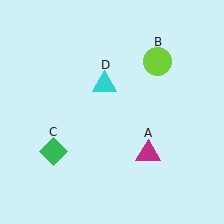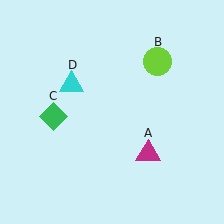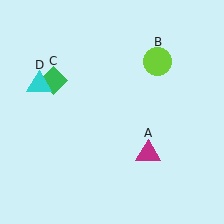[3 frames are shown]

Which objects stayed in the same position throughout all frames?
Magenta triangle (object A) and lime circle (object B) remained stationary.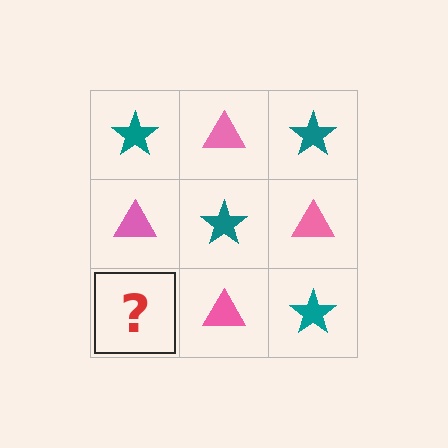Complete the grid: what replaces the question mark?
The question mark should be replaced with a teal star.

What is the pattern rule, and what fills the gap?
The rule is that it alternates teal star and pink triangle in a checkerboard pattern. The gap should be filled with a teal star.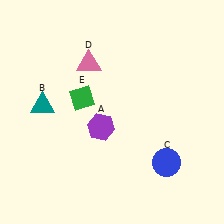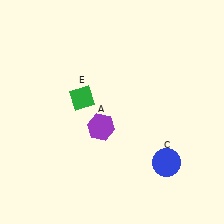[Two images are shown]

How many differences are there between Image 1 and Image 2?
There are 2 differences between the two images.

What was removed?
The pink triangle (D), the teal triangle (B) were removed in Image 2.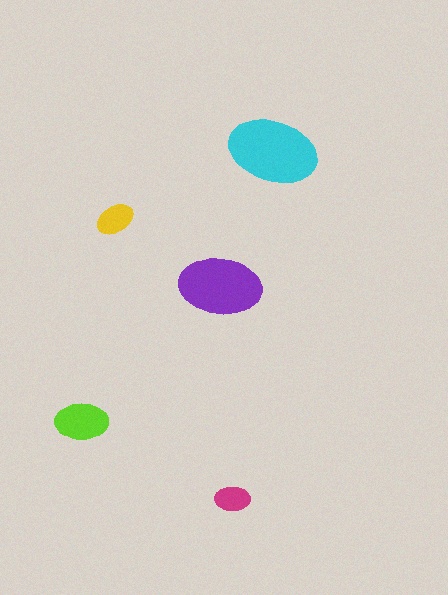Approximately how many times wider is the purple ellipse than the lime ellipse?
About 1.5 times wider.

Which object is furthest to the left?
The lime ellipse is leftmost.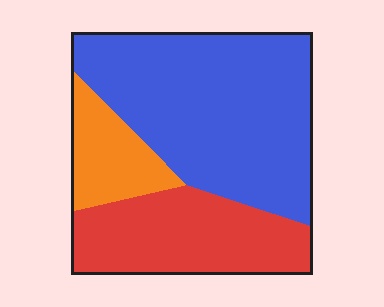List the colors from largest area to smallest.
From largest to smallest: blue, red, orange.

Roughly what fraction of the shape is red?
Red takes up about one third (1/3) of the shape.